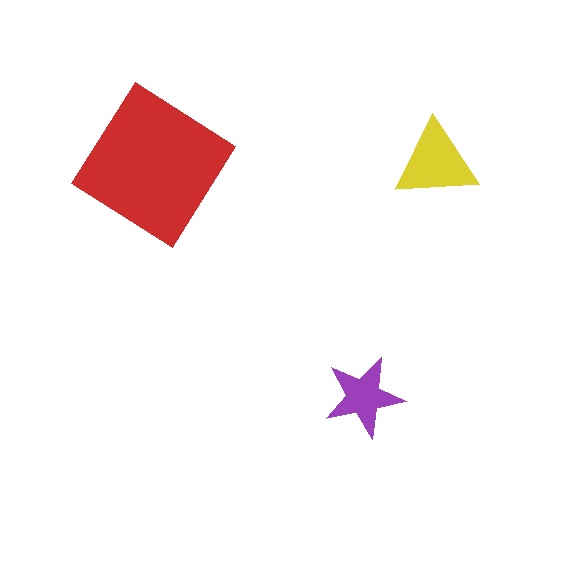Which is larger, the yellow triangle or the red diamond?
The red diamond.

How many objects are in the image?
There are 3 objects in the image.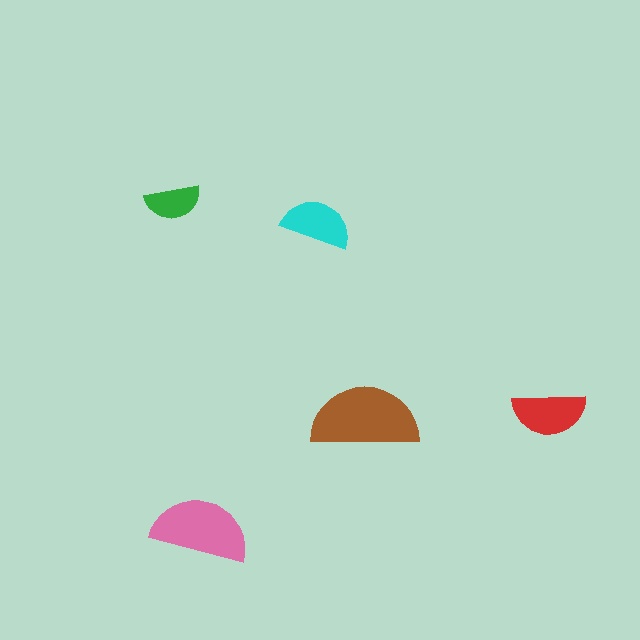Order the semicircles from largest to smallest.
the brown one, the pink one, the red one, the cyan one, the green one.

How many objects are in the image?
There are 5 objects in the image.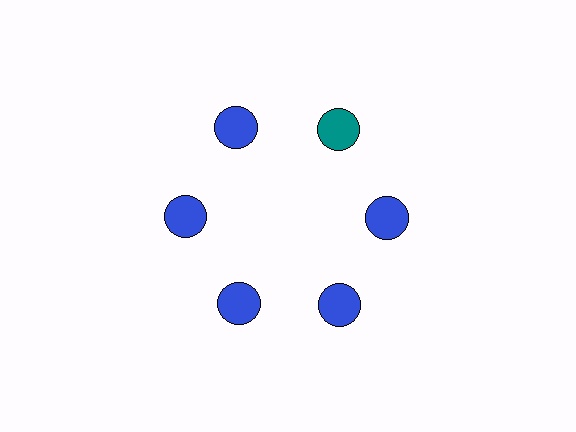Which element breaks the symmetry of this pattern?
The teal circle at roughly the 1 o'clock position breaks the symmetry. All other shapes are blue circles.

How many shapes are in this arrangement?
There are 6 shapes arranged in a ring pattern.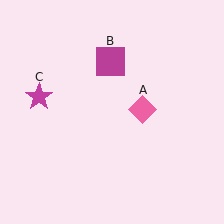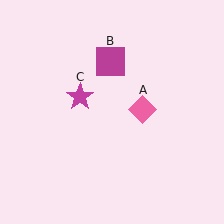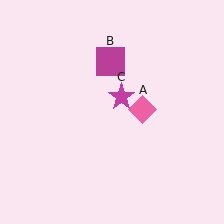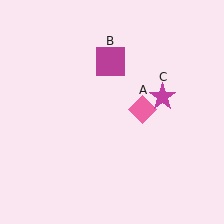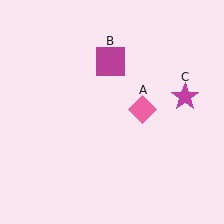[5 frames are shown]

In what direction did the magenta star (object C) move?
The magenta star (object C) moved right.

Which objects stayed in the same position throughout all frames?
Pink diamond (object A) and magenta square (object B) remained stationary.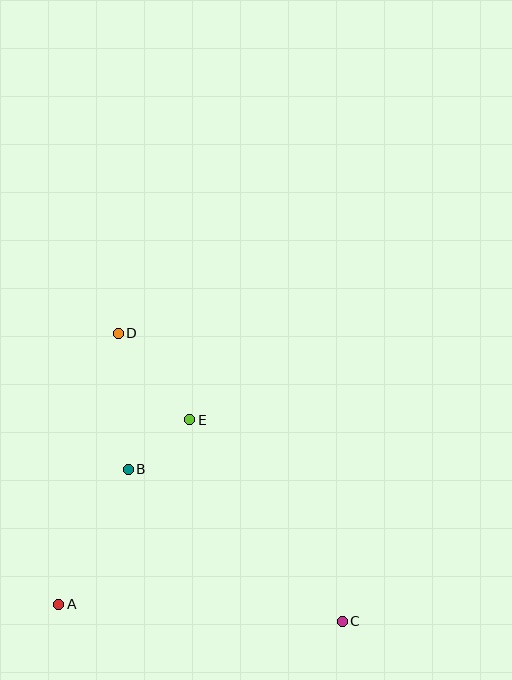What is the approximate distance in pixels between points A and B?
The distance between A and B is approximately 151 pixels.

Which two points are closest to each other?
Points B and E are closest to each other.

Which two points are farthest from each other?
Points C and D are farthest from each other.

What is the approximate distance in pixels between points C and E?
The distance between C and E is approximately 253 pixels.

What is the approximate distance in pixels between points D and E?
The distance between D and E is approximately 112 pixels.